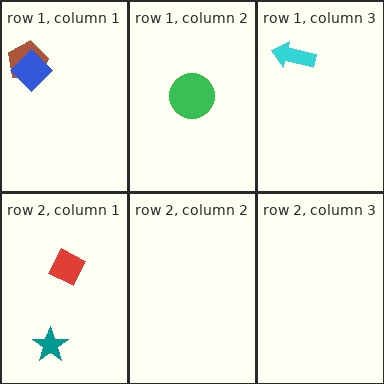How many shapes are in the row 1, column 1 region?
2.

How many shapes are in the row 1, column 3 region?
1.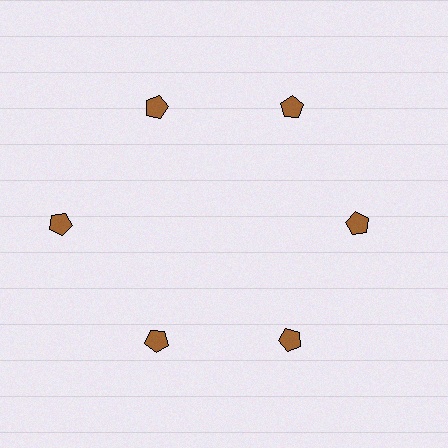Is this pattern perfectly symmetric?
No. The 6 brown pentagons are arranged in a ring, but one element near the 9 o'clock position is pushed outward from the center, breaking the 6-fold rotational symmetry.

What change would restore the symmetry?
The symmetry would be restored by moving it inward, back onto the ring so that all 6 pentagons sit at equal angles and equal distance from the center.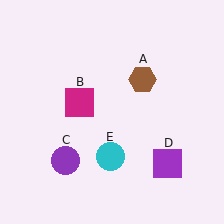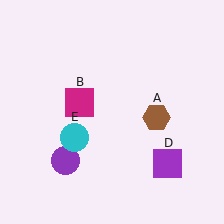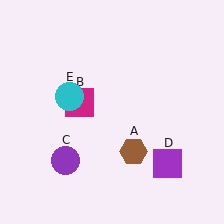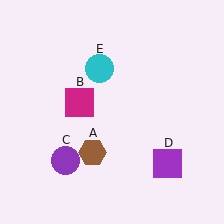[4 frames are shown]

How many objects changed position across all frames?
2 objects changed position: brown hexagon (object A), cyan circle (object E).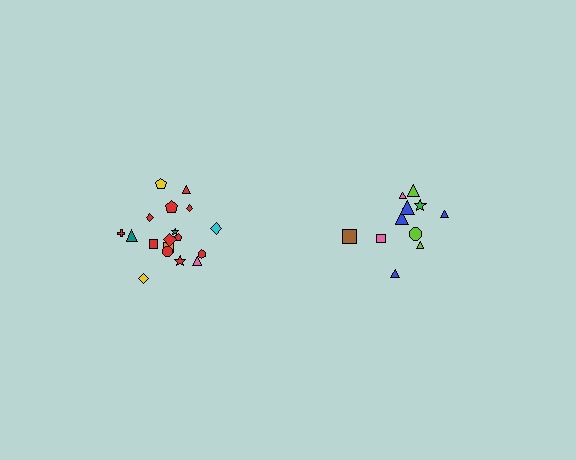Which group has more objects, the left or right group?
The left group.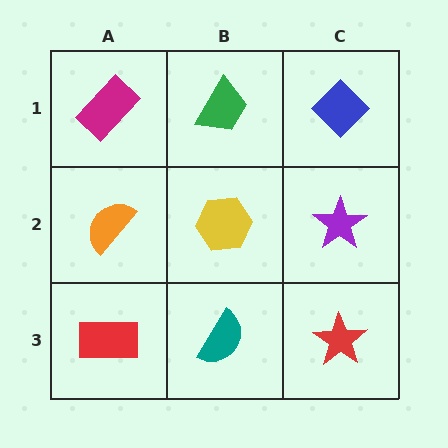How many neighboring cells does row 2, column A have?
3.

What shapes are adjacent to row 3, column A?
An orange semicircle (row 2, column A), a teal semicircle (row 3, column B).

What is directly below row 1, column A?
An orange semicircle.